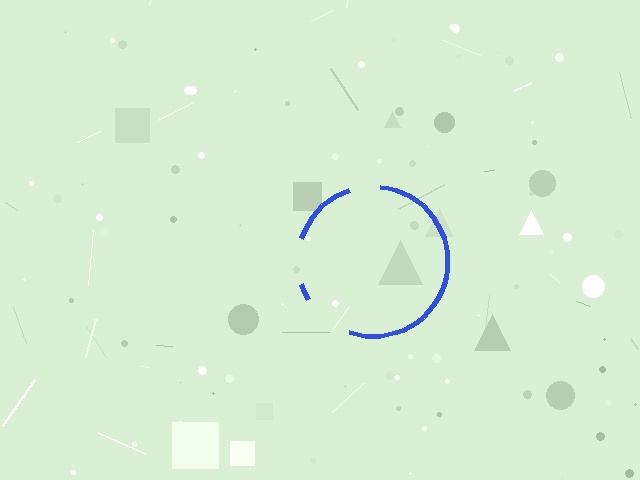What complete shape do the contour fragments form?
The contour fragments form a circle.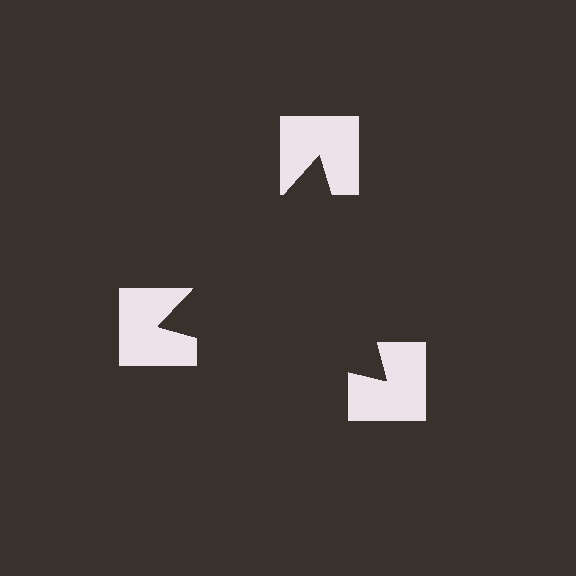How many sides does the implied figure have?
3 sides.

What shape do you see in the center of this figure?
An illusory triangle — its edges are inferred from the aligned wedge cuts in the notched squares, not physically drawn.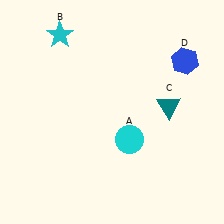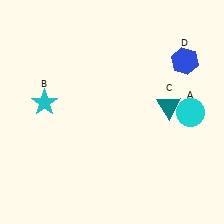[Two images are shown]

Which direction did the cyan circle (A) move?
The cyan circle (A) moved right.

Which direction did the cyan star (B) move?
The cyan star (B) moved down.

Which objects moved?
The objects that moved are: the cyan circle (A), the cyan star (B).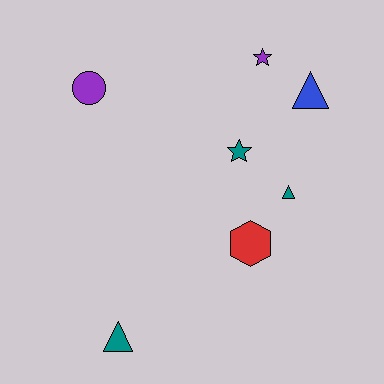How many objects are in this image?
There are 7 objects.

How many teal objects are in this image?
There are 3 teal objects.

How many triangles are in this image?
There are 3 triangles.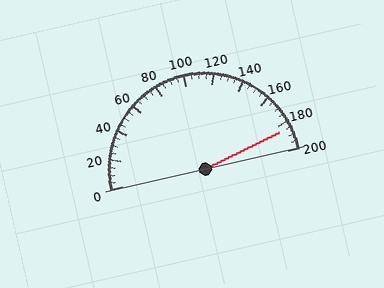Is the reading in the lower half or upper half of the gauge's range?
The reading is in the upper half of the range (0 to 200).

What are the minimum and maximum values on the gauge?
The gauge ranges from 0 to 200.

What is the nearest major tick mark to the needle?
The nearest major tick mark is 180.